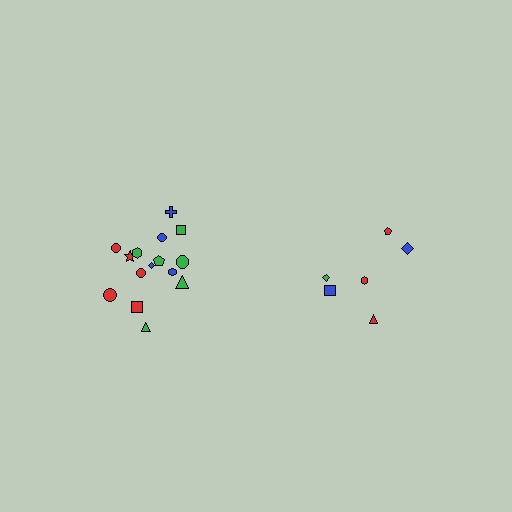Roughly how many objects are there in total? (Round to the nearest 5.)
Roughly 20 objects in total.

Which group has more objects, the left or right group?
The left group.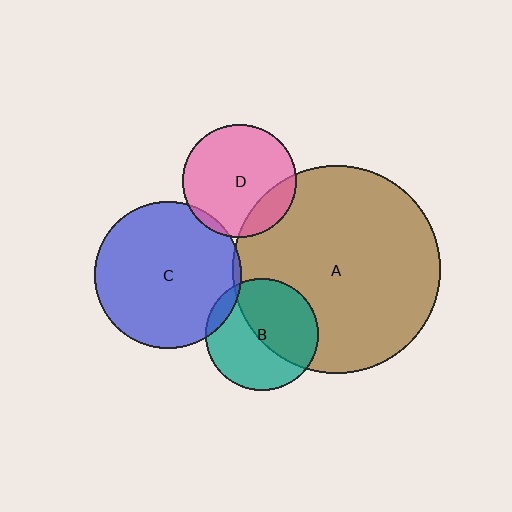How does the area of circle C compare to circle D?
Approximately 1.7 times.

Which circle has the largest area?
Circle A (brown).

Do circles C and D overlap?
Yes.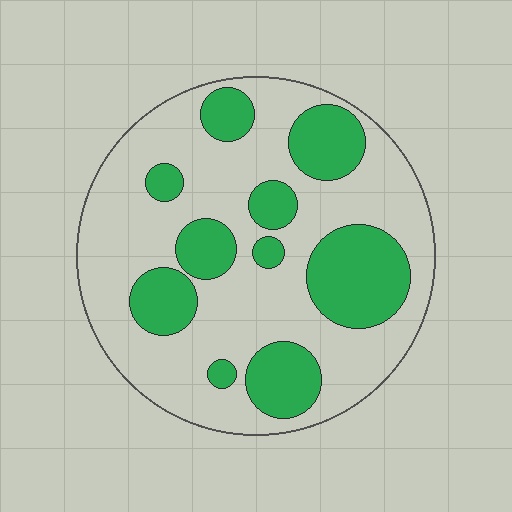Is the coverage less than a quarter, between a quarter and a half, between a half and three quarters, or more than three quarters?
Between a quarter and a half.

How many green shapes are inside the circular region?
10.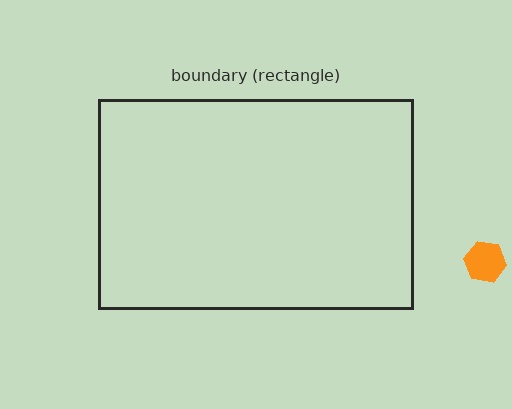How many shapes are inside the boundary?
0 inside, 1 outside.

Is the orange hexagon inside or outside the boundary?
Outside.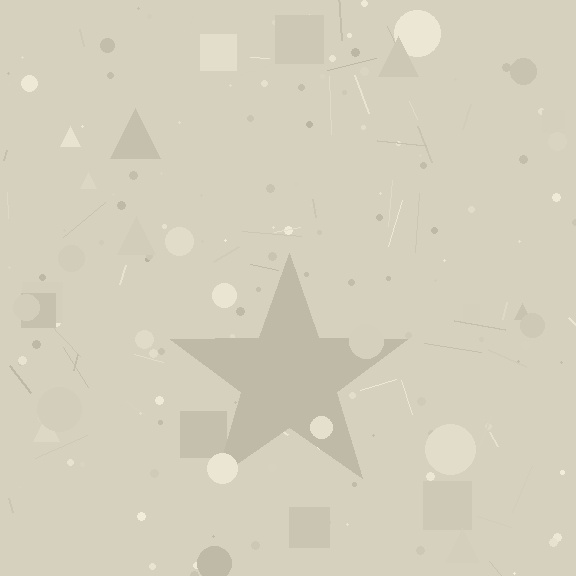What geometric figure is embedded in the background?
A star is embedded in the background.